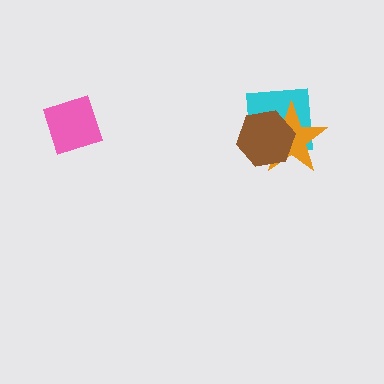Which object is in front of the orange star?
The brown hexagon is in front of the orange star.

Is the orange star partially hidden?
Yes, it is partially covered by another shape.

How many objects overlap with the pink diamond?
0 objects overlap with the pink diamond.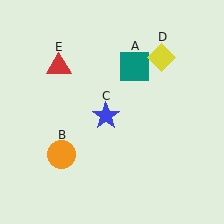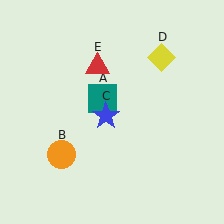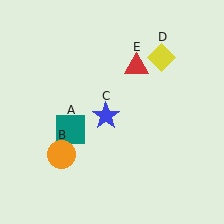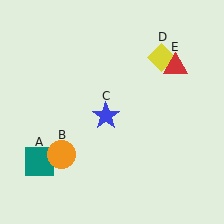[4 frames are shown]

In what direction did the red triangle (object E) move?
The red triangle (object E) moved right.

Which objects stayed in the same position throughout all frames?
Orange circle (object B) and blue star (object C) and yellow diamond (object D) remained stationary.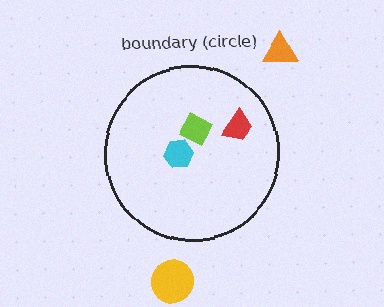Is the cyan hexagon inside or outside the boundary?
Inside.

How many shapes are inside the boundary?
3 inside, 2 outside.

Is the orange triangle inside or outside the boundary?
Outside.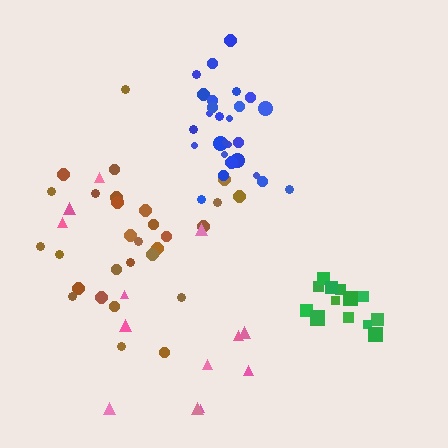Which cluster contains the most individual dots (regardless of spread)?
Brown (29).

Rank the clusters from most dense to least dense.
green, blue, brown, pink.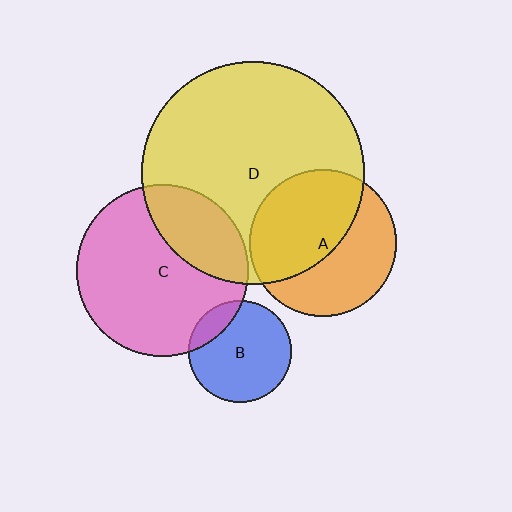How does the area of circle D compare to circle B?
Approximately 4.7 times.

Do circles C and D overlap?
Yes.